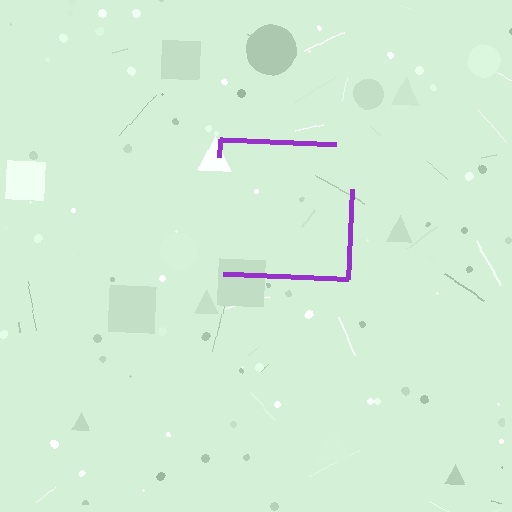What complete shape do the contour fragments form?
The contour fragments form a square.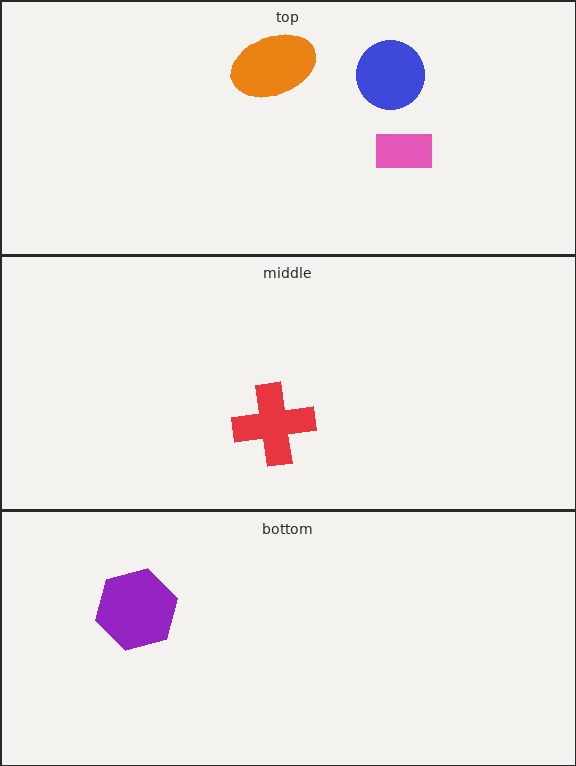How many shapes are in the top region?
3.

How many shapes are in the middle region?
1.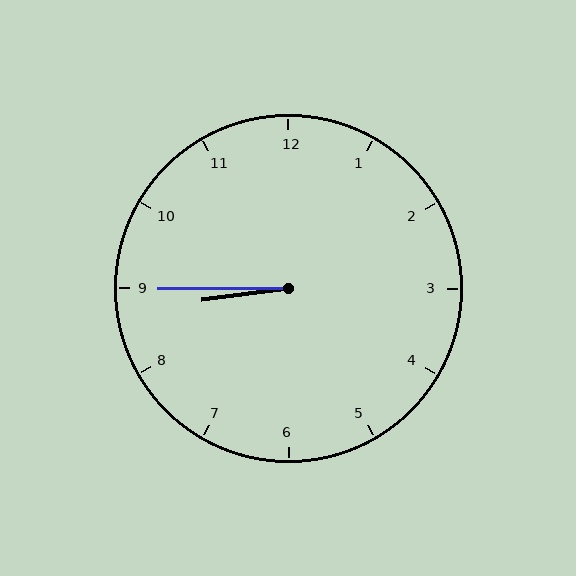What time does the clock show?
8:45.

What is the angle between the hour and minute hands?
Approximately 8 degrees.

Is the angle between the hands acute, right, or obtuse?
It is acute.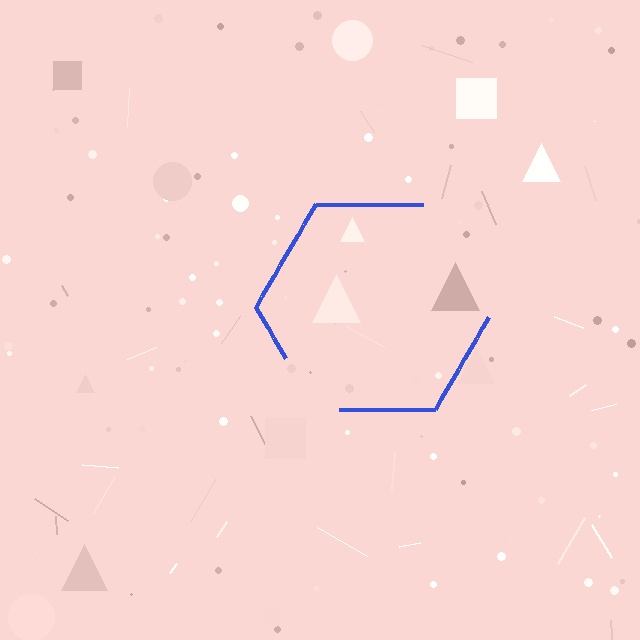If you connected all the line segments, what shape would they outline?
They would outline a hexagon.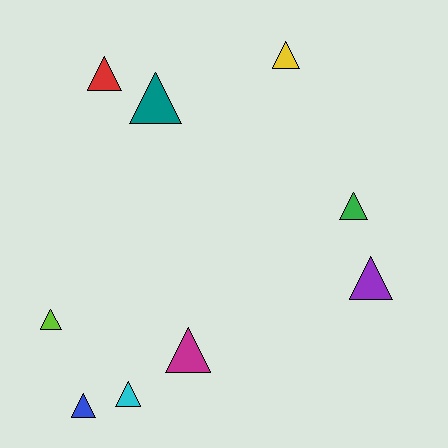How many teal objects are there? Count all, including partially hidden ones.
There is 1 teal object.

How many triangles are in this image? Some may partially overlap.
There are 9 triangles.